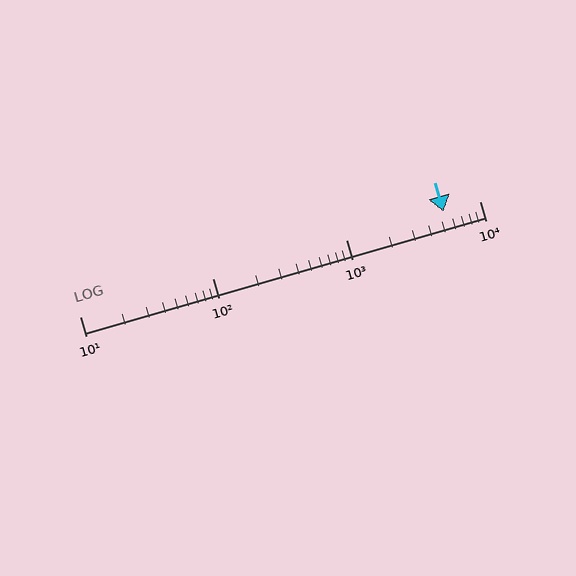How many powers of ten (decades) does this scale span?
The scale spans 3 decades, from 10 to 10000.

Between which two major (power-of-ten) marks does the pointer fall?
The pointer is between 1000 and 10000.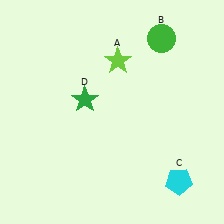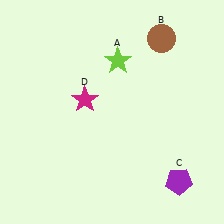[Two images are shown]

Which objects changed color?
B changed from green to brown. C changed from cyan to purple. D changed from green to magenta.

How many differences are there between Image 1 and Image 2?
There are 3 differences between the two images.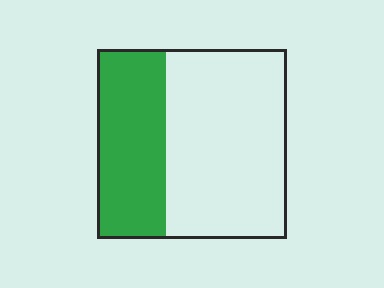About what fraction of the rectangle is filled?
About three eighths (3/8).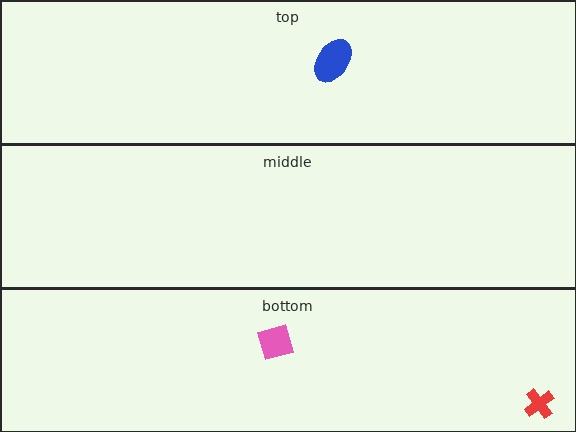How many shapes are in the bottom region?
2.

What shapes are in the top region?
The blue ellipse.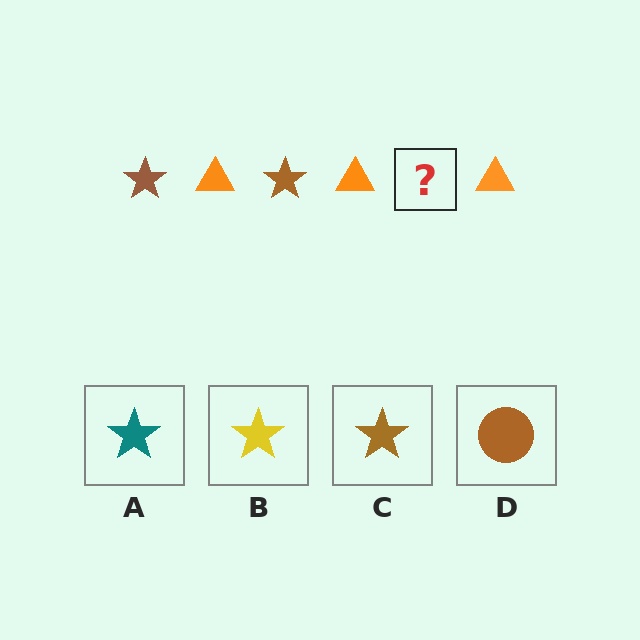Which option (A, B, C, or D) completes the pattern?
C.